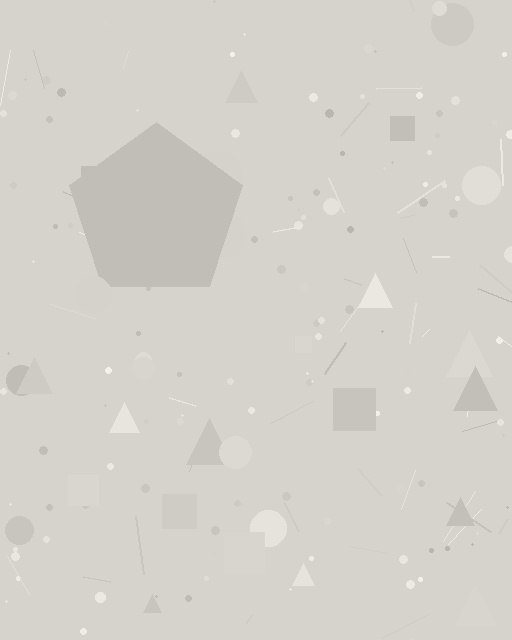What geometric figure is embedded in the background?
A pentagon is embedded in the background.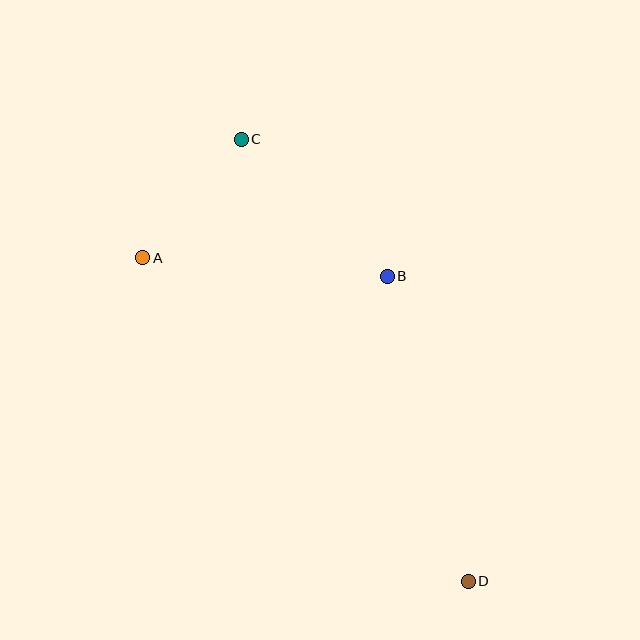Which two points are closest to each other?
Points A and C are closest to each other.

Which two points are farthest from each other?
Points C and D are farthest from each other.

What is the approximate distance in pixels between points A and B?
The distance between A and B is approximately 245 pixels.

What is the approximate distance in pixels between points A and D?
The distance between A and D is approximately 459 pixels.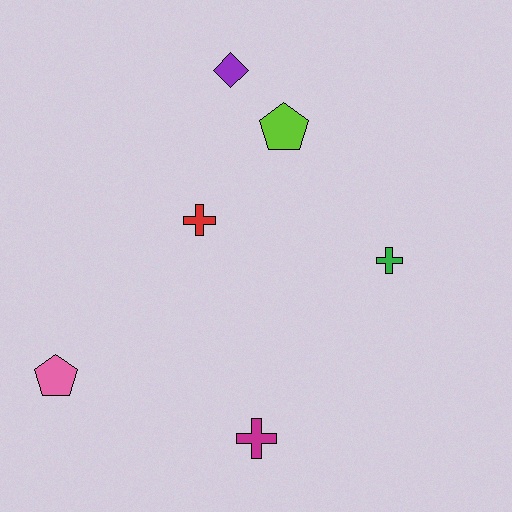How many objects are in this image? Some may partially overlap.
There are 6 objects.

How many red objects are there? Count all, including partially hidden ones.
There is 1 red object.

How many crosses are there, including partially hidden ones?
There are 3 crosses.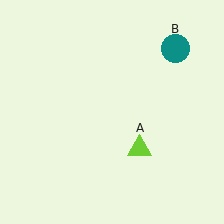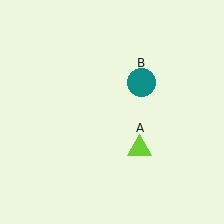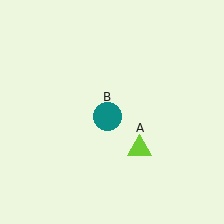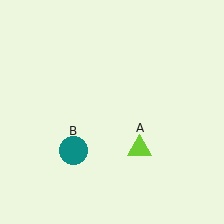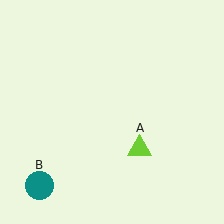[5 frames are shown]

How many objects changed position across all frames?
1 object changed position: teal circle (object B).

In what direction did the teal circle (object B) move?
The teal circle (object B) moved down and to the left.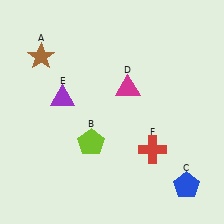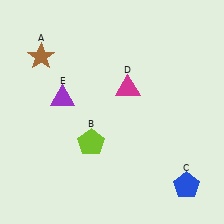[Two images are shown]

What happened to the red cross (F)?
The red cross (F) was removed in Image 2. It was in the bottom-right area of Image 1.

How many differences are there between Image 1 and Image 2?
There is 1 difference between the two images.